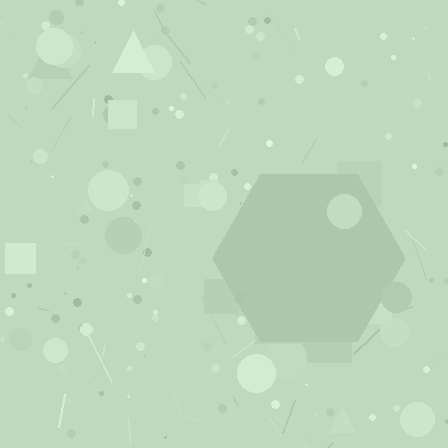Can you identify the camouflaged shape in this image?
The camouflaged shape is a hexagon.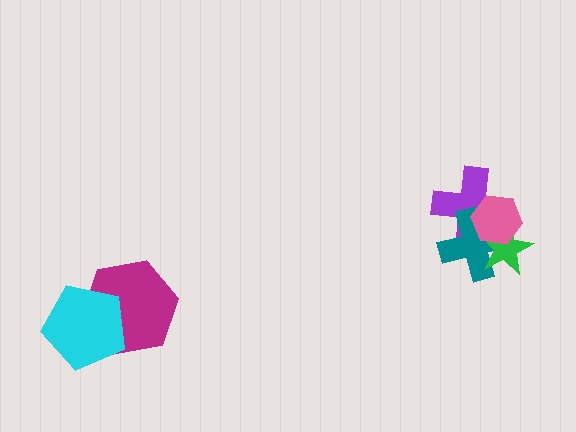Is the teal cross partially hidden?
Yes, it is partially covered by another shape.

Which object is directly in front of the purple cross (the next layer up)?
The teal cross is directly in front of the purple cross.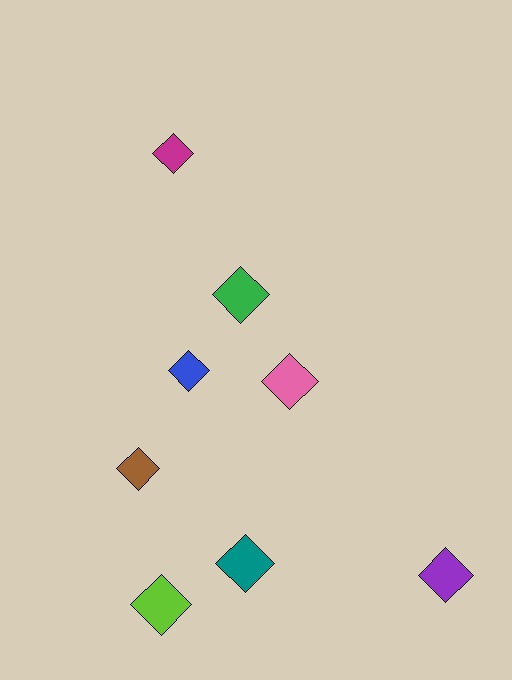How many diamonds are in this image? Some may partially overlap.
There are 8 diamonds.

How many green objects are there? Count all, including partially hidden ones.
There is 1 green object.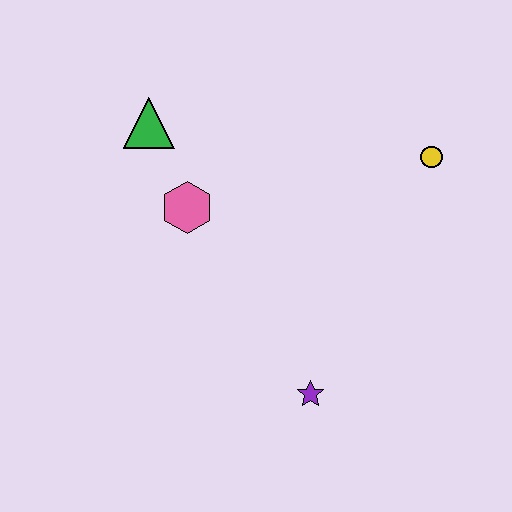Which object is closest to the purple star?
The pink hexagon is closest to the purple star.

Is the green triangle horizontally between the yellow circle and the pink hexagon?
No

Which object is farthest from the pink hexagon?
The yellow circle is farthest from the pink hexagon.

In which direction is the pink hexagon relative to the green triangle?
The pink hexagon is below the green triangle.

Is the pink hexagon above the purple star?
Yes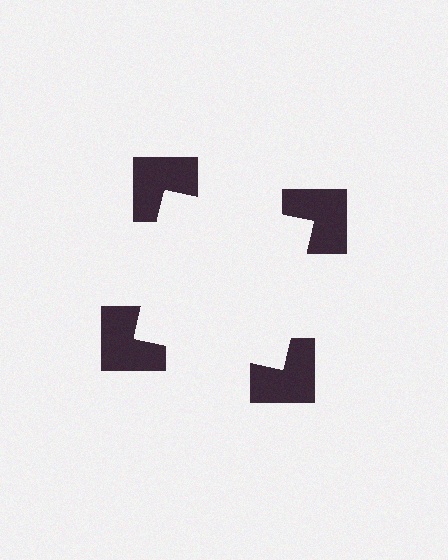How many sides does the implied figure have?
4 sides.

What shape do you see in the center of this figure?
An illusory square — its edges are inferred from the aligned wedge cuts in the notched squares, not physically drawn.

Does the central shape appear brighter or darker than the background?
It typically appears slightly brighter than the background, even though no actual brightness change is drawn.